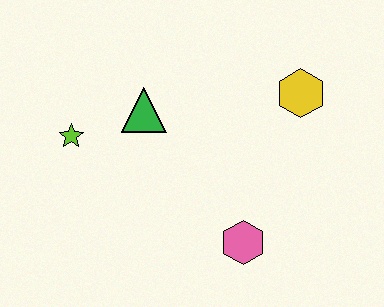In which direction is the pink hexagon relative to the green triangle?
The pink hexagon is below the green triangle.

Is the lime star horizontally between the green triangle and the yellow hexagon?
No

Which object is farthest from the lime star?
The yellow hexagon is farthest from the lime star.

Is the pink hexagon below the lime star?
Yes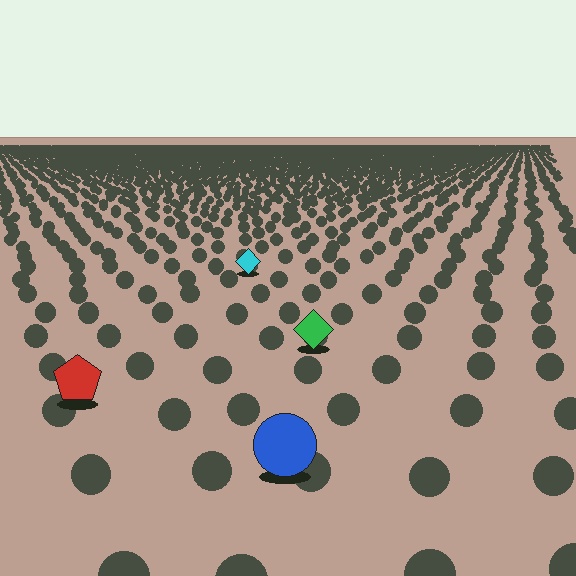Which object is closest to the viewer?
The blue circle is closest. The texture marks near it are larger and more spread out.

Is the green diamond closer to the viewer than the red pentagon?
No. The red pentagon is closer — you can tell from the texture gradient: the ground texture is coarser near it.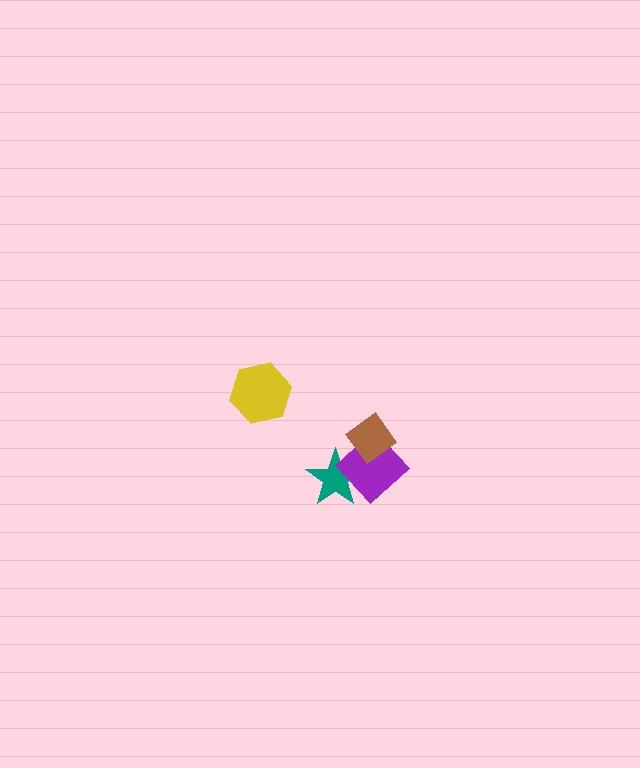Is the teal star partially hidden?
Yes, it is partially covered by another shape.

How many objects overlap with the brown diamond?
1 object overlaps with the brown diamond.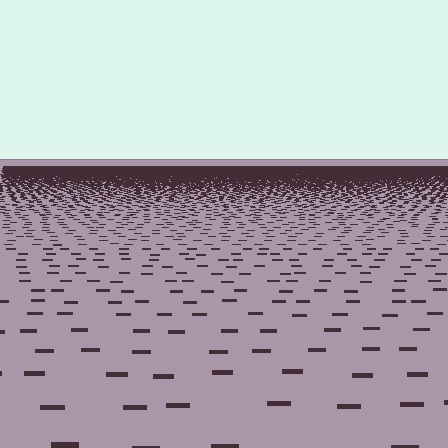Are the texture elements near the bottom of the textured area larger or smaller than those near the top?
Larger. Near the bottom, elements are closer to the viewer and appear at a bigger on-screen size.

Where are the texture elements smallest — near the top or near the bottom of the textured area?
Near the top.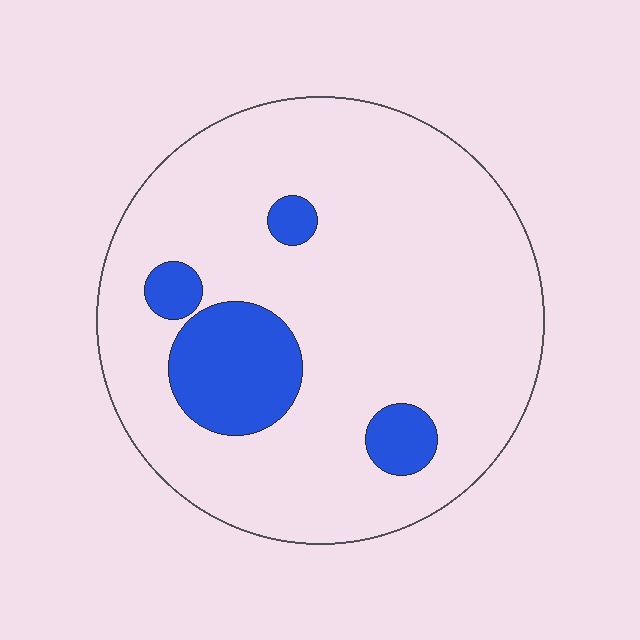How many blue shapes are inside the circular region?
4.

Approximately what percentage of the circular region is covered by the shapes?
Approximately 15%.